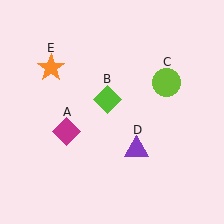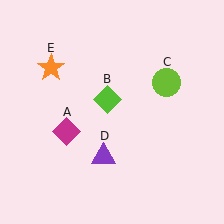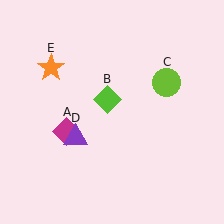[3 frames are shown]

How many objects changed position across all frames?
1 object changed position: purple triangle (object D).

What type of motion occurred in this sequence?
The purple triangle (object D) rotated clockwise around the center of the scene.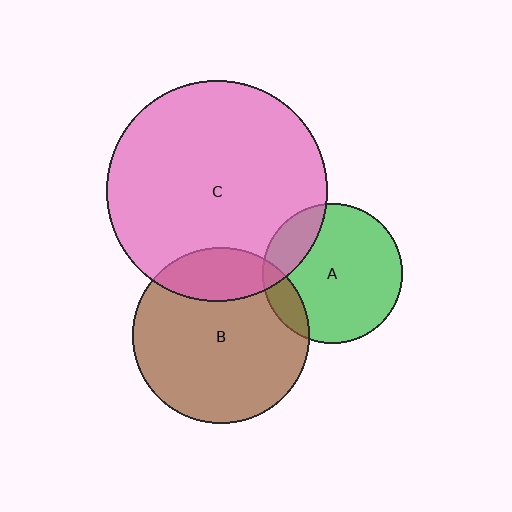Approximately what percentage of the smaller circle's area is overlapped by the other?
Approximately 20%.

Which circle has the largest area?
Circle C (pink).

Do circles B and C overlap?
Yes.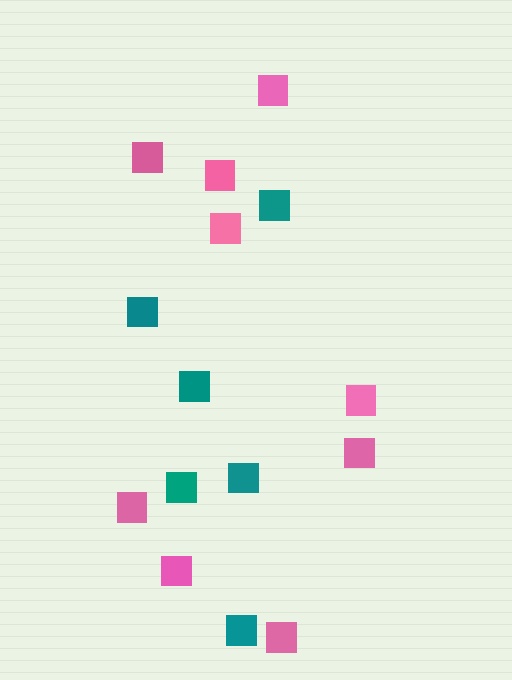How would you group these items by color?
There are 2 groups: one group of teal squares (6) and one group of pink squares (9).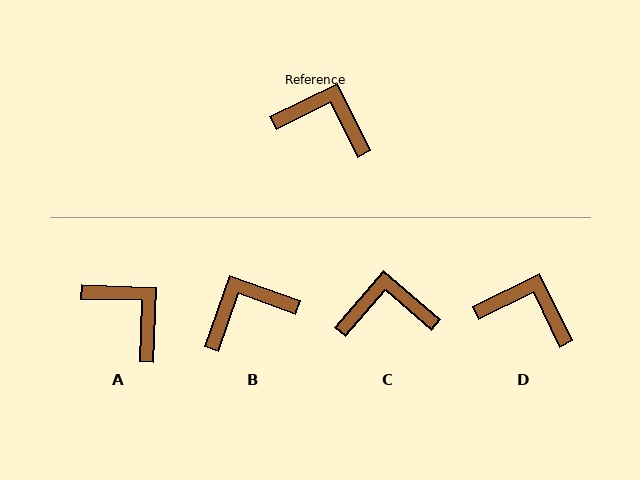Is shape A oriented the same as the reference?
No, it is off by about 28 degrees.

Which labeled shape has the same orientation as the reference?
D.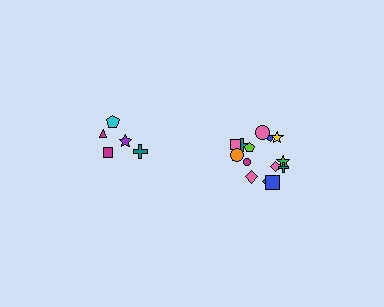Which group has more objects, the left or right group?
The right group.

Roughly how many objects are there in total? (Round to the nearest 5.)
Roughly 20 objects in total.